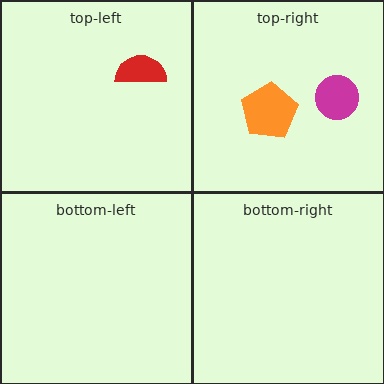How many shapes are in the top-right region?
2.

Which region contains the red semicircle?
The top-left region.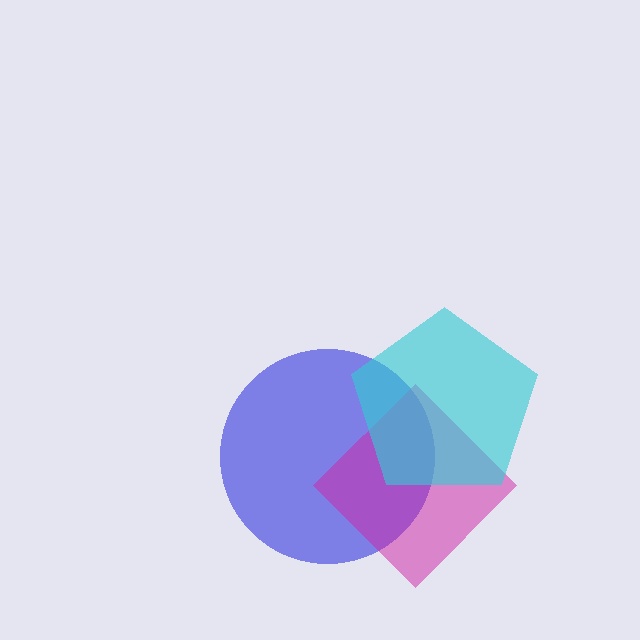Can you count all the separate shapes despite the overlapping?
Yes, there are 3 separate shapes.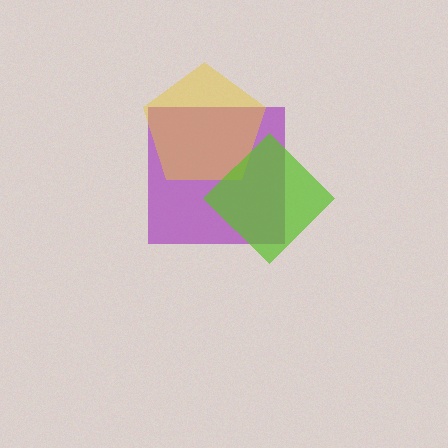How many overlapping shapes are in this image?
There are 3 overlapping shapes in the image.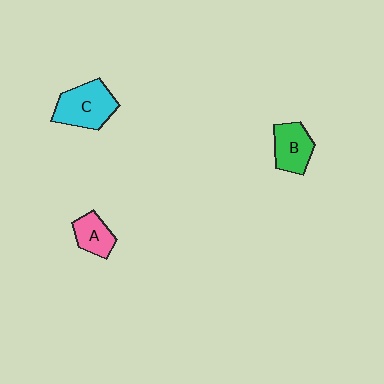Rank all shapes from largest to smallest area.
From largest to smallest: C (cyan), B (green), A (pink).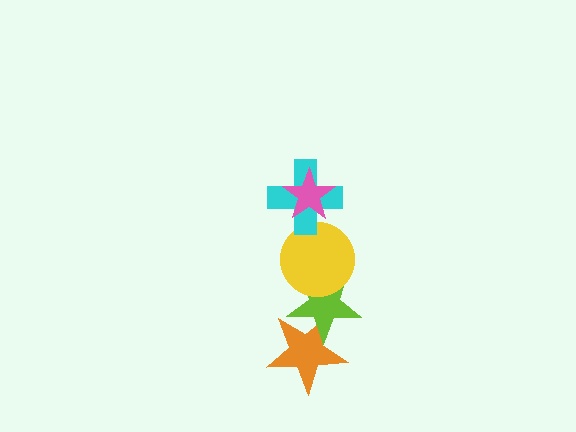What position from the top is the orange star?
The orange star is 5th from the top.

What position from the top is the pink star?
The pink star is 1st from the top.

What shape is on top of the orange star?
The lime star is on top of the orange star.